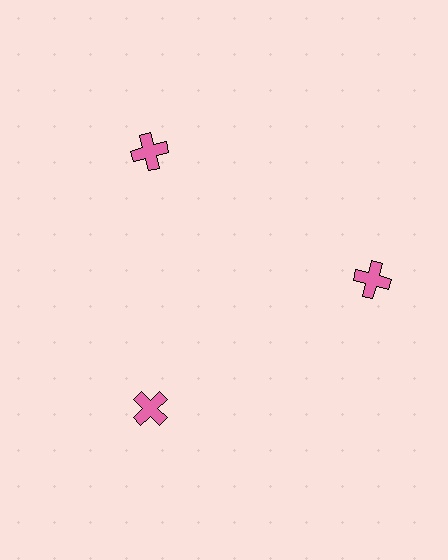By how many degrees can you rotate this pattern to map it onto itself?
The pattern maps onto itself every 120 degrees of rotation.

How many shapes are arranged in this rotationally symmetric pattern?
There are 3 shapes, arranged in 3 groups of 1.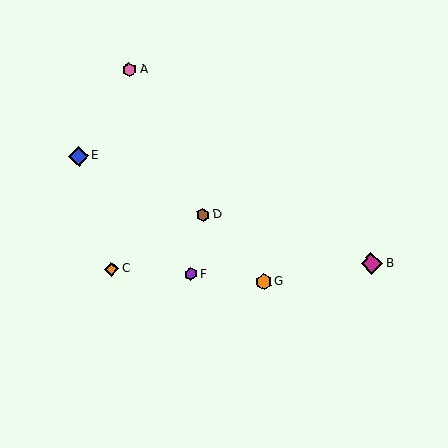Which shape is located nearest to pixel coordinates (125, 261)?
The orange diamond (labeled C) at (112, 269) is nearest to that location.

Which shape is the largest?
The magenta diamond (labeled B) is the largest.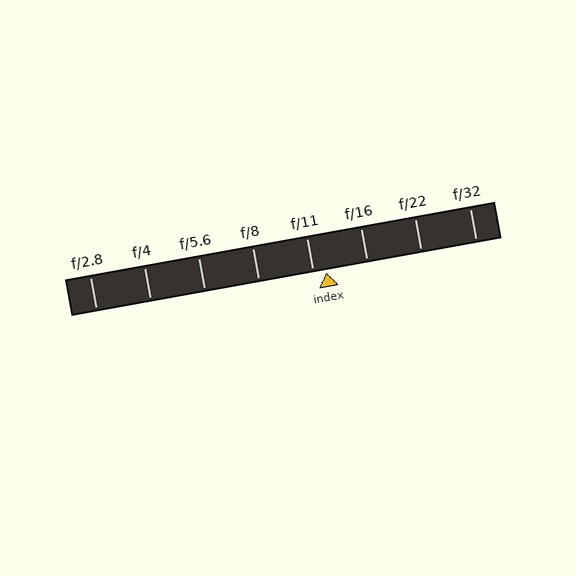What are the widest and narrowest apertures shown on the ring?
The widest aperture shown is f/2.8 and the narrowest is f/32.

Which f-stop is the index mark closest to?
The index mark is closest to f/11.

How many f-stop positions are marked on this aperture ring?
There are 8 f-stop positions marked.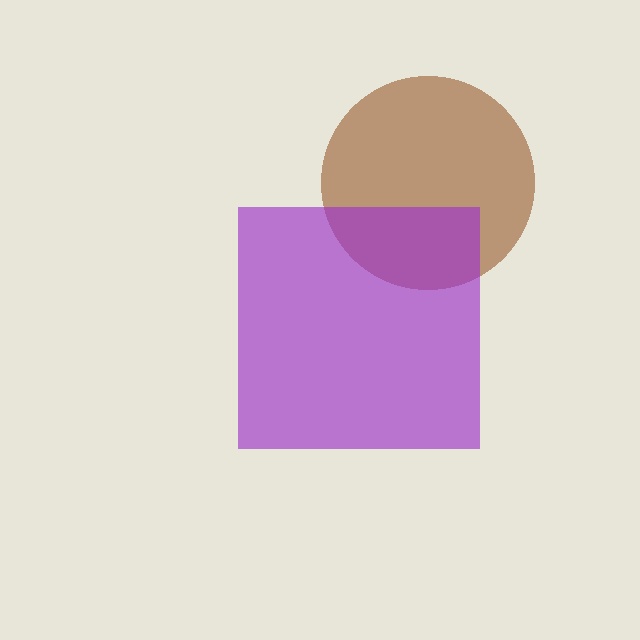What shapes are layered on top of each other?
The layered shapes are: a brown circle, a purple square.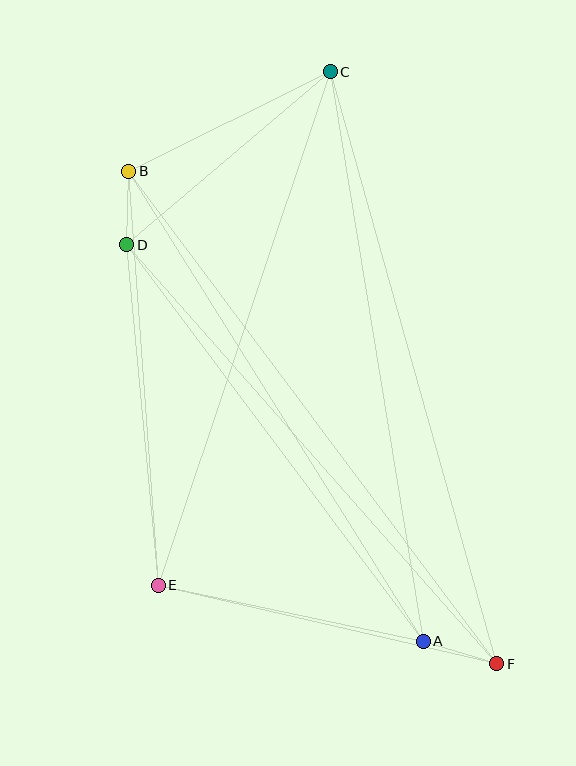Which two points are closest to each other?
Points B and D are closest to each other.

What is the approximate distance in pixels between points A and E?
The distance between A and E is approximately 271 pixels.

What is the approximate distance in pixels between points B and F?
The distance between B and F is approximately 615 pixels.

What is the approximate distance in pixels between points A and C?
The distance between A and C is approximately 577 pixels.